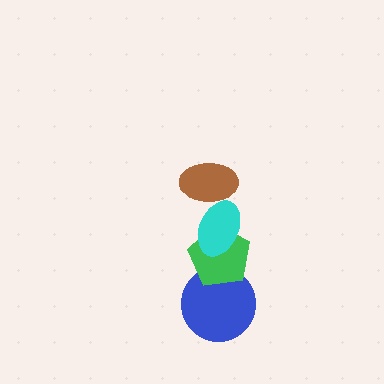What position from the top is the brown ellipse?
The brown ellipse is 1st from the top.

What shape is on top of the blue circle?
The green pentagon is on top of the blue circle.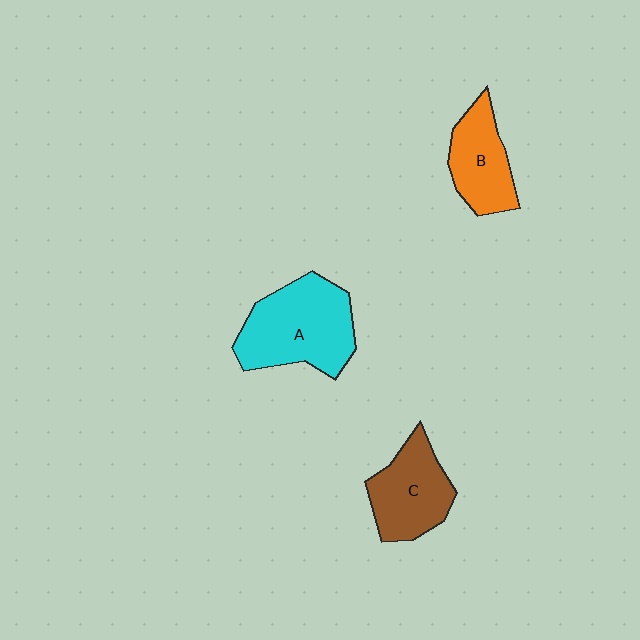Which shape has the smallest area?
Shape B (orange).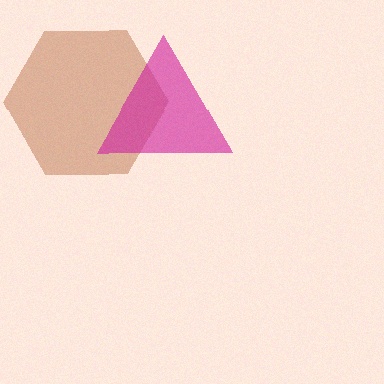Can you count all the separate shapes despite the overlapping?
Yes, there are 2 separate shapes.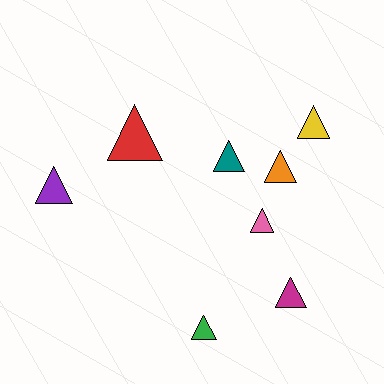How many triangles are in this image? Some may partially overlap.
There are 8 triangles.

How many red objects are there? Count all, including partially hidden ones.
There is 1 red object.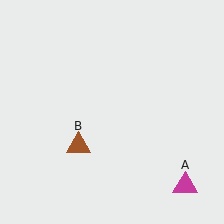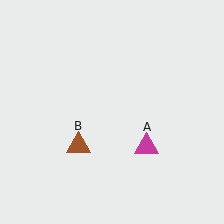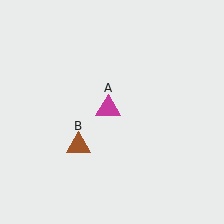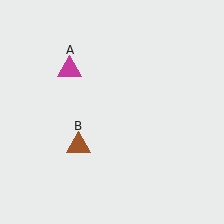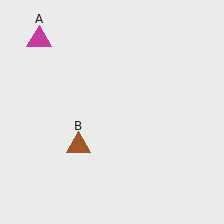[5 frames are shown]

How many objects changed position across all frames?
1 object changed position: magenta triangle (object A).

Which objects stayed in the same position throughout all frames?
Brown triangle (object B) remained stationary.